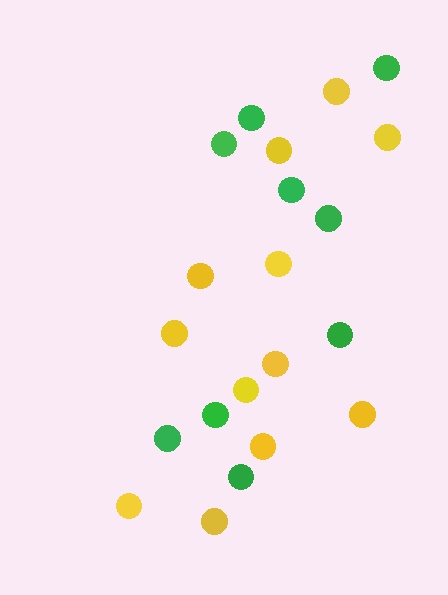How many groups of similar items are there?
There are 2 groups: one group of yellow circles (12) and one group of green circles (9).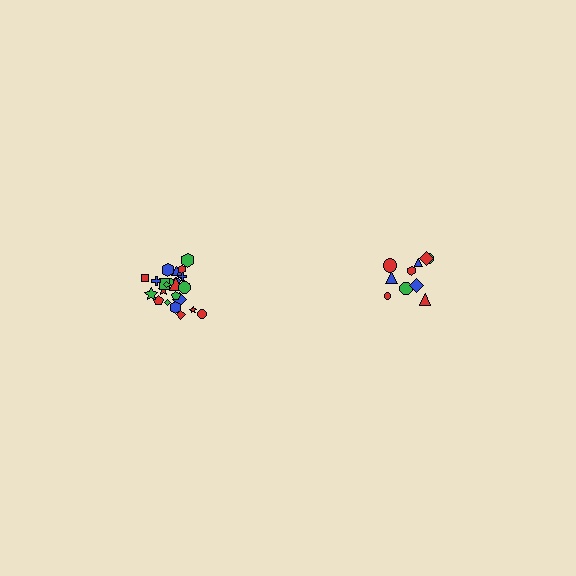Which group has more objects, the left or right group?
The left group.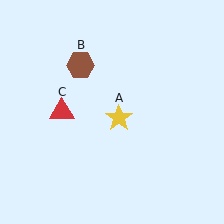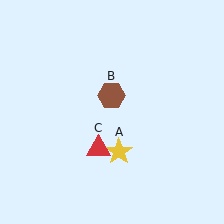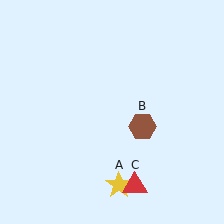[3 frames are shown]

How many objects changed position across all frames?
3 objects changed position: yellow star (object A), brown hexagon (object B), red triangle (object C).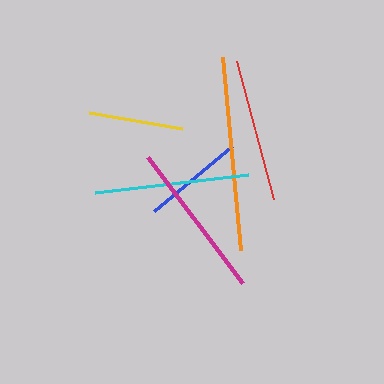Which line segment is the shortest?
The yellow line is the shortest at approximately 94 pixels.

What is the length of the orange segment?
The orange segment is approximately 194 pixels long.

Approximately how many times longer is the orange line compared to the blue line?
The orange line is approximately 1.9 times the length of the blue line.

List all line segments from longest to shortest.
From longest to shortest: orange, magenta, cyan, red, blue, yellow.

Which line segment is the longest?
The orange line is the longest at approximately 194 pixels.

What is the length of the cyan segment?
The cyan segment is approximately 153 pixels long.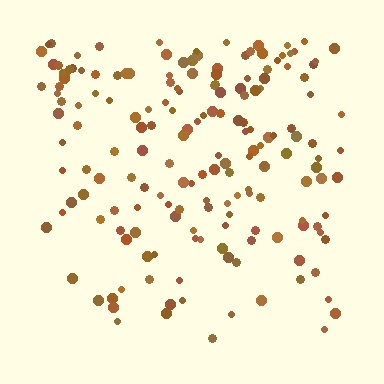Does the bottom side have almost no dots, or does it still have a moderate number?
Still a moderate number, just noticeably fewer than the top.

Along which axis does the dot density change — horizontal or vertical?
Vertical.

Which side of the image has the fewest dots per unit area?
The bottom.